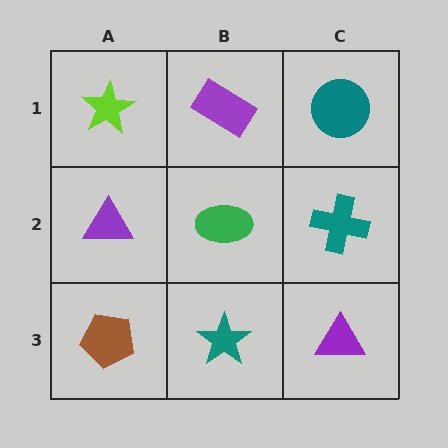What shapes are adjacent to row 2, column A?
A lime star (row 1, column A), a brown pentagon (row 3, column A), a green ellipse (row 2, column B).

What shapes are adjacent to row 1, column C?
A teal cross (row 2, column C), a purple rectangle (row 1, column B).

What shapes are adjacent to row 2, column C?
A teal circle (row 1, column C), a purple triangle (row 3, column C), a green ellipse (row 2, column B).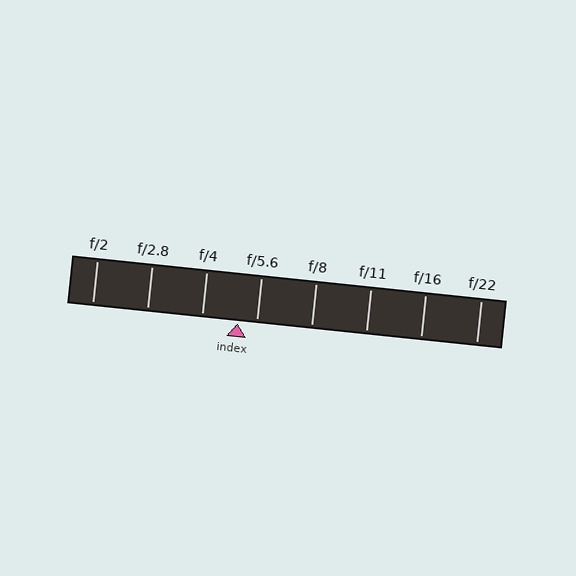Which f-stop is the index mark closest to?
The index mark is closest to f/5.6.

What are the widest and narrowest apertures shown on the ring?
The widest aperture shown is f/2 and the narrowest is f/22.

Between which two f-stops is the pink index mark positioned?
The index mark is between f/4 and f/5.6.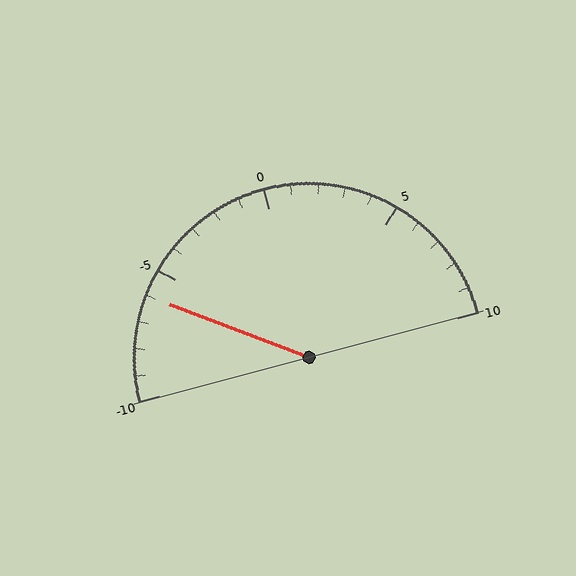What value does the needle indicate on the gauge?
The needle indicates approximately -6.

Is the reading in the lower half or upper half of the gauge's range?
The reading is in the lower half of the range (-10 to 10).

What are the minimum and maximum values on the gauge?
The gauge ranges from -10 to 10.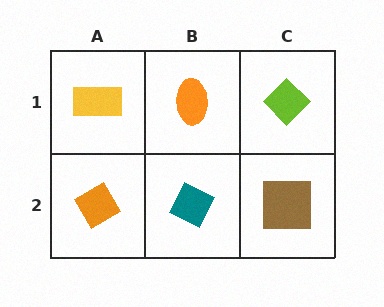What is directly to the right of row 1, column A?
An orange ellipse.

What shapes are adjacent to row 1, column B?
A teal diamond (row 2, column B), a yellow rectangle (row 1, column A), a lime diamond (row 1, column C).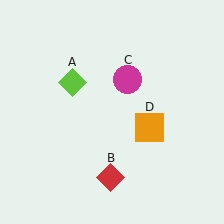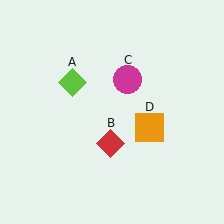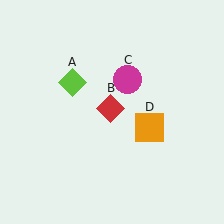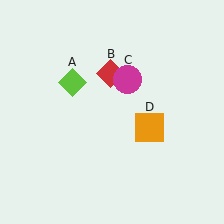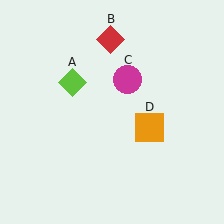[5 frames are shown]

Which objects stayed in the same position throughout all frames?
Lime diamond (object A) and magenta circle (object C) and orange square (object D) remained stationary.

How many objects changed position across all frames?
1 object changed position: red diamond (object B).